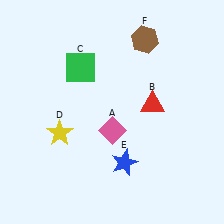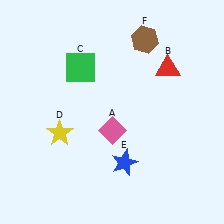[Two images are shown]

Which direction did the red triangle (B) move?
The red triangle (B) moved up.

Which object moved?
The red triangle (B) moved up.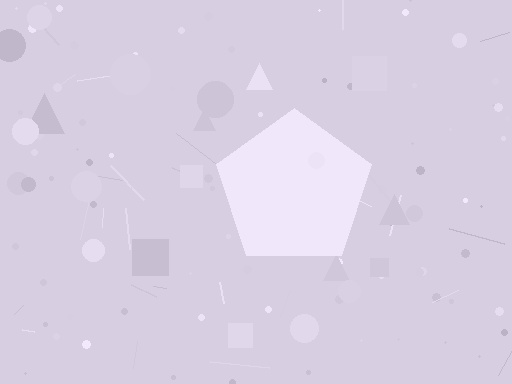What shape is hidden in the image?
A pentagon is hidden in the image.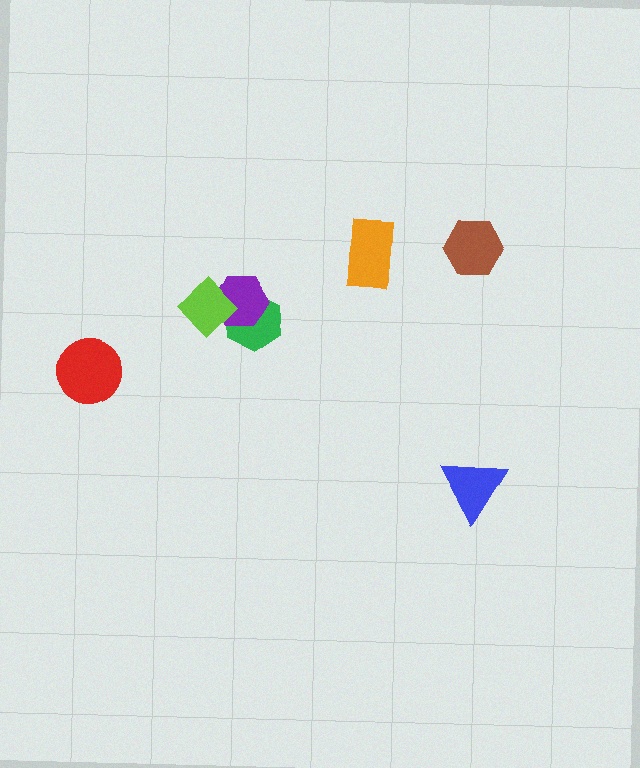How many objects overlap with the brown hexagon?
0 objects overlap with the brown hexagon.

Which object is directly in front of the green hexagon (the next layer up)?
The purple hexagon is directly in front of the green hexagon.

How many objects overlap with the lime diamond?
2 objects overlap with the lime diamond.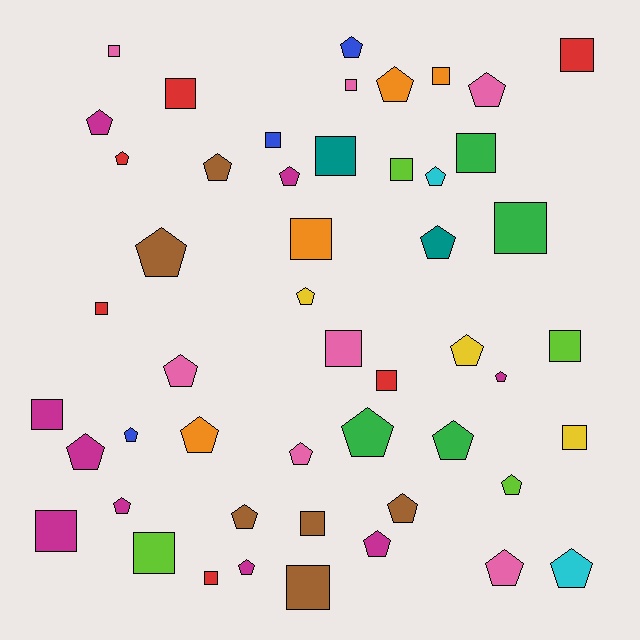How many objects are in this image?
There are 50 objects.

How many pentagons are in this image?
There are 28 pentagons.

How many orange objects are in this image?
There are 4 orange objects.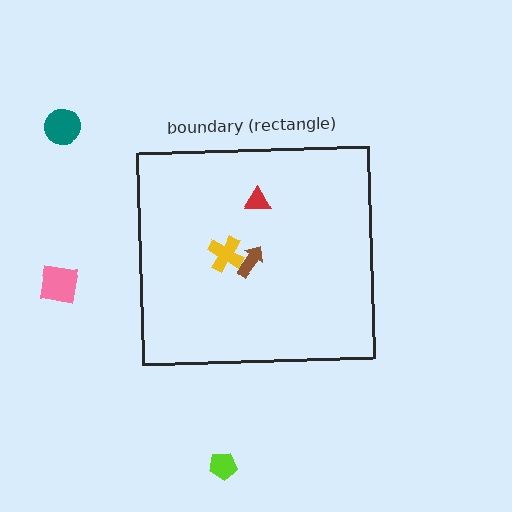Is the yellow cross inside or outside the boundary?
Inside.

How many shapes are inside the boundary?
3 inside, 3 outside.